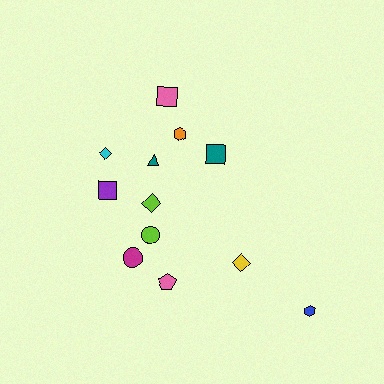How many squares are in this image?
There are 3 squares.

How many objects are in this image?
There are 12 objects.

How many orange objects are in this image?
There is 1 orange object.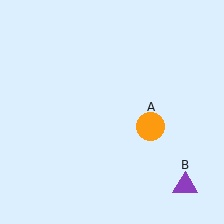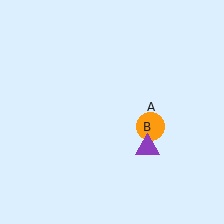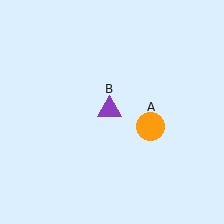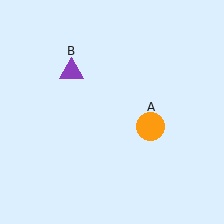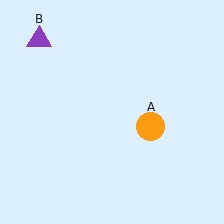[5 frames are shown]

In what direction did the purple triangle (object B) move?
The purple triangle (object B) moved up and to the left.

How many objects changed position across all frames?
1 object changed position: purple triangle (object B).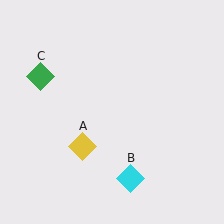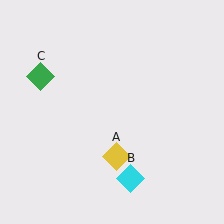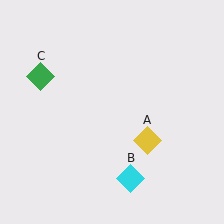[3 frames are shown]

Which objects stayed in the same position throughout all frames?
Cyan diamond (object B) and green diamond (object C) remained stationary.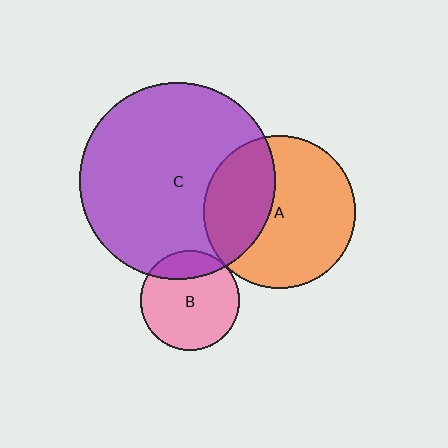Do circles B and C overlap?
Yes.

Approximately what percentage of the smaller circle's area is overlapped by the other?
Approximately 20%.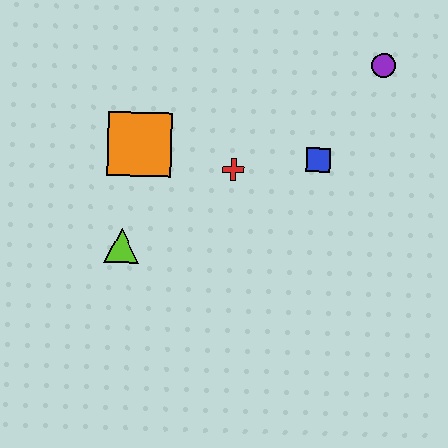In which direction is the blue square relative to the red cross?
The blue square is to the right of the red cross.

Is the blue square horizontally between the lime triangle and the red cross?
No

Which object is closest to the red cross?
The blue square is closest to the red cross.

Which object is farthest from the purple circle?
The lime triangle is farthest from the purple circle.